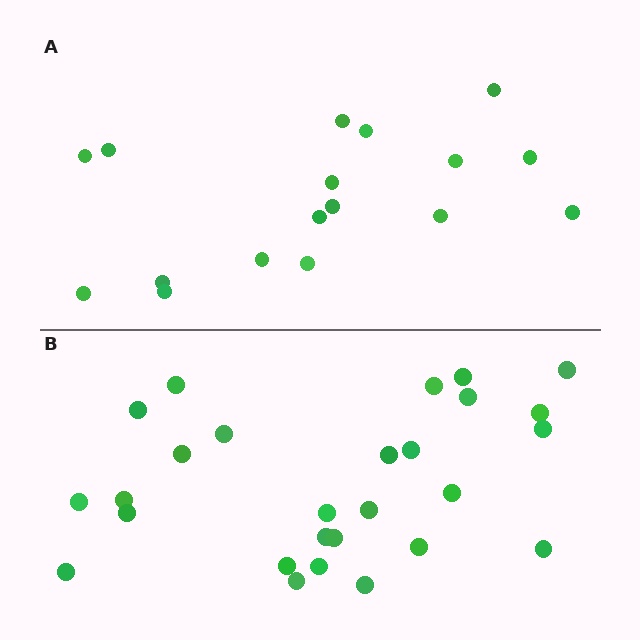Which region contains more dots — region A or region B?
Region B (the bottom region) has more dots.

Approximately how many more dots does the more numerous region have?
Region B has roughly 10 or so more dots than region A.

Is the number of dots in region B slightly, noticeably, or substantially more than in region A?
Region B has substantially more. The ratio is roughly 1.6 to 1.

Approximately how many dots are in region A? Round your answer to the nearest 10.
About 20 dots. (The exact count is 17, which rounds to 20.)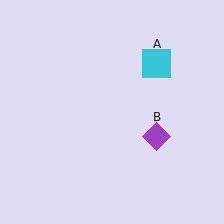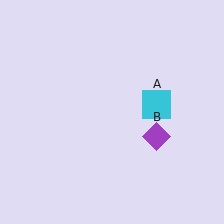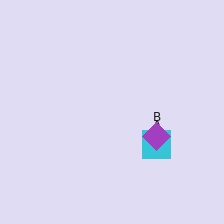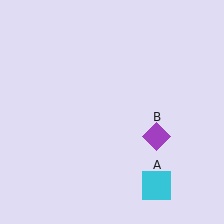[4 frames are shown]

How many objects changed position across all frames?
1 object changed position: cyan square (object A).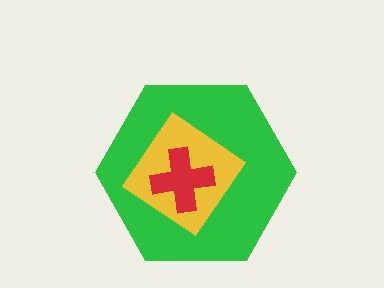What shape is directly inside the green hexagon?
The yellow diamond.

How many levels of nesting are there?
3.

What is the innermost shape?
The red cross.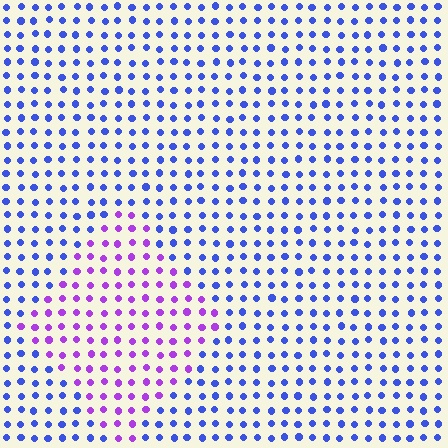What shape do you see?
I see a diamond.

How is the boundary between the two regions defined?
The boundary is defined purely by a slight shift in hue (about 50 degrees). Spacing, size, and orientation are identical on both sides.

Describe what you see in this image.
The image is filled with small blue elements in a uniform arrangement. A diamond-shaped region is visible where the elements are tinted to a slightly different hue, forming a subtle color boundary.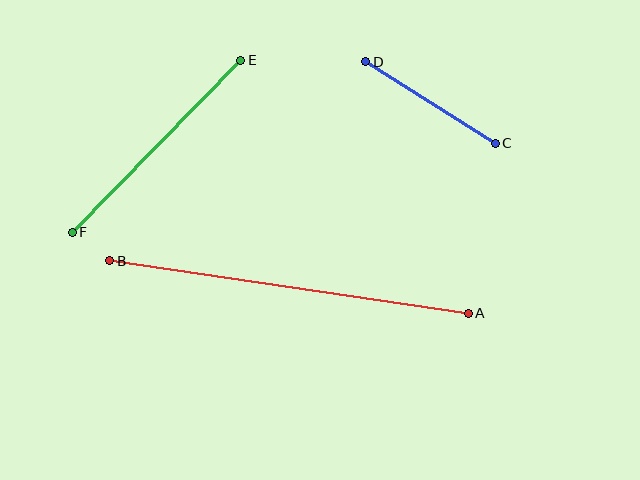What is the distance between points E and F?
The distance is approximately 240 pixels.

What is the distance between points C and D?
The distance is approximately 153 pixels.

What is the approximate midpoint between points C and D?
The midpoint is at approximately (431, 103) pixels.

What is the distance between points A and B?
The distance is approximately 362 pixels.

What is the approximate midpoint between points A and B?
The midpoint is at approximately (289, 287) pixels.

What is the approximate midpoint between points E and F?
The midpoint is at approximately (156, 146) pixels.